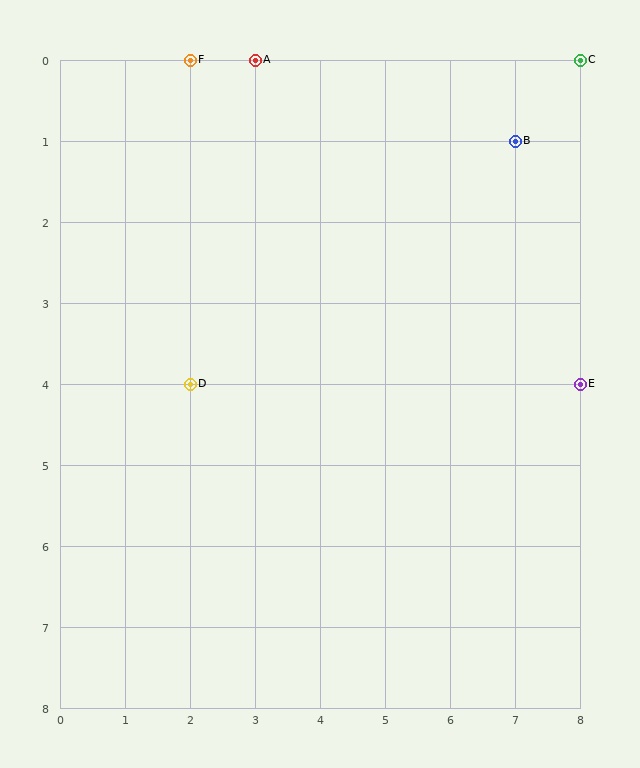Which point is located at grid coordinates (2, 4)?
Point D is at (2, 4).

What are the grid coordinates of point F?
Point F is at grid coordinates (2, 0).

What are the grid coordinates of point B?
Point B is at grid coordinates (7, 1).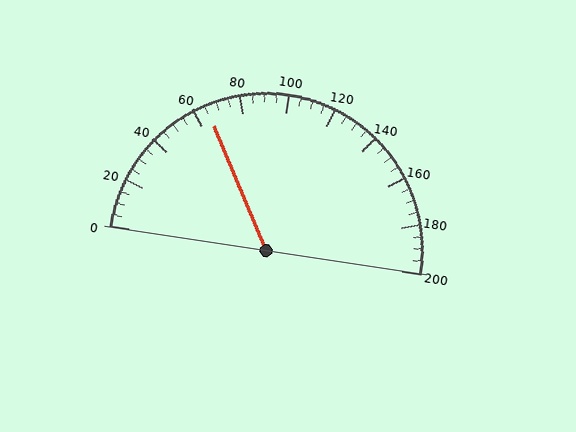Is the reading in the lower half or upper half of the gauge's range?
The reading is in the lower half of the range (0 to 200).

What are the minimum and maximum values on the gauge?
The gauge ranges from 0 to 200.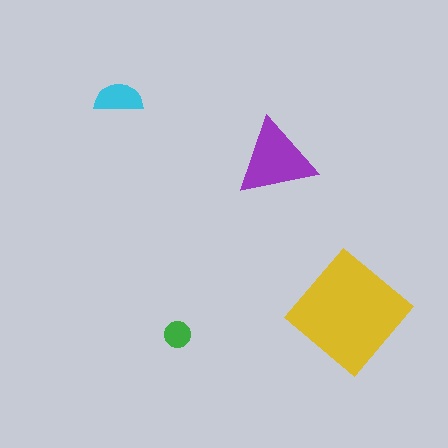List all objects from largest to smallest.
The yellow diamond, the purple triangle, the cyan semicircle, the green circle.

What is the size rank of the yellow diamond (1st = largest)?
1st.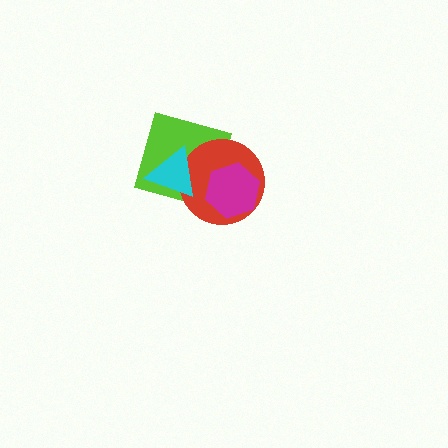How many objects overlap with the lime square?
3 objects overlap with the lime square.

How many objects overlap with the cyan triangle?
2 objects overlap with the cyan triangle.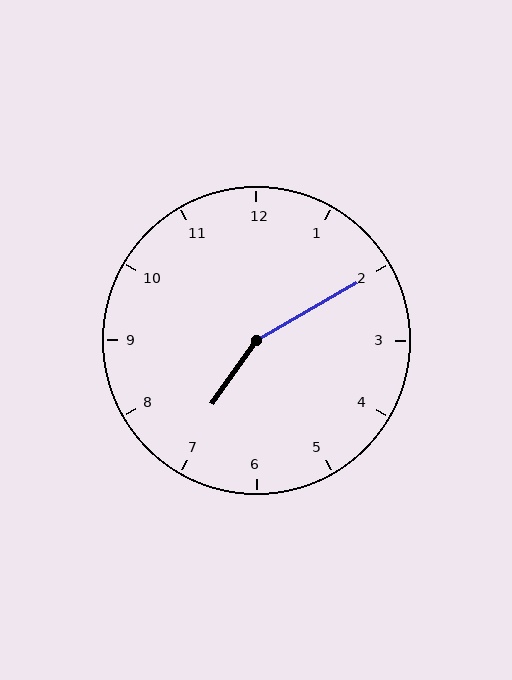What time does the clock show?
7:10.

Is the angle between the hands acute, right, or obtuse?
It is obtuse.